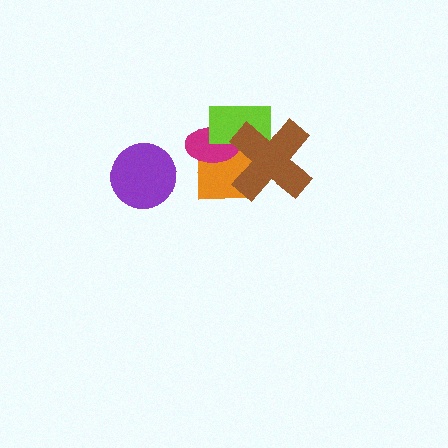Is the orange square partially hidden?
Yes, it is partially covered by another shape.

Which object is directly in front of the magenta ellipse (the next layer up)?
The lime rectangle is directly in front of the magenta ellipse.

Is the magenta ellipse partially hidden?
Yes, it is partially covered by another shape.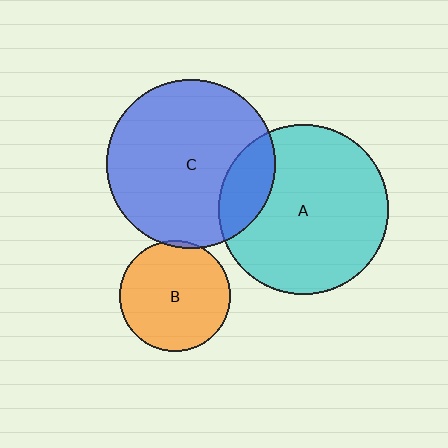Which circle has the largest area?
Circle A (cyan).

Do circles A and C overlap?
Yes.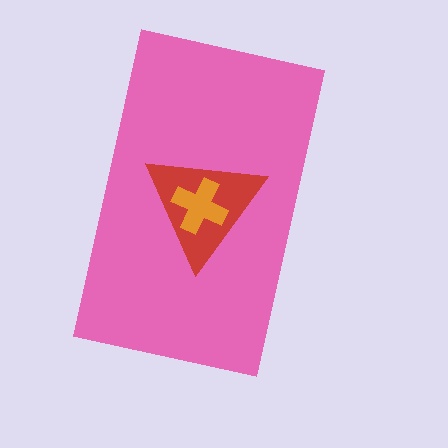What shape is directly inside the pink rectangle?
The red triangle.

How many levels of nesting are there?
3.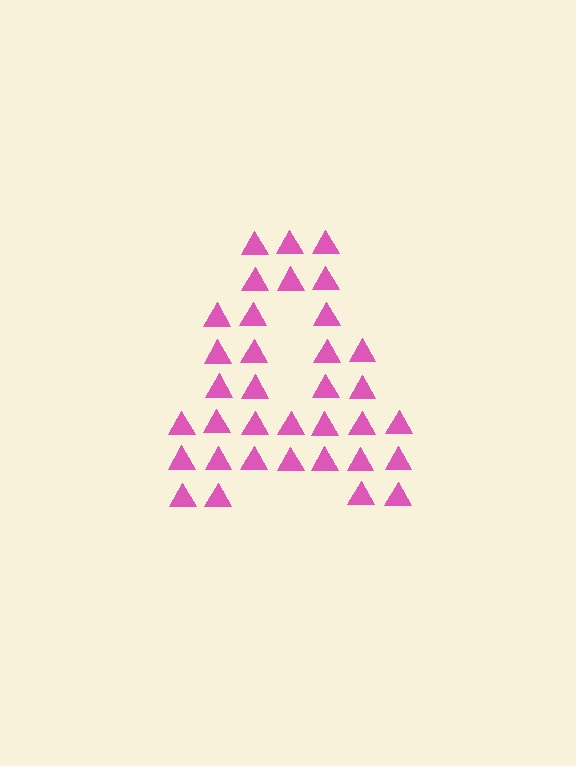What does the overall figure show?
The overall figure shows the letter A.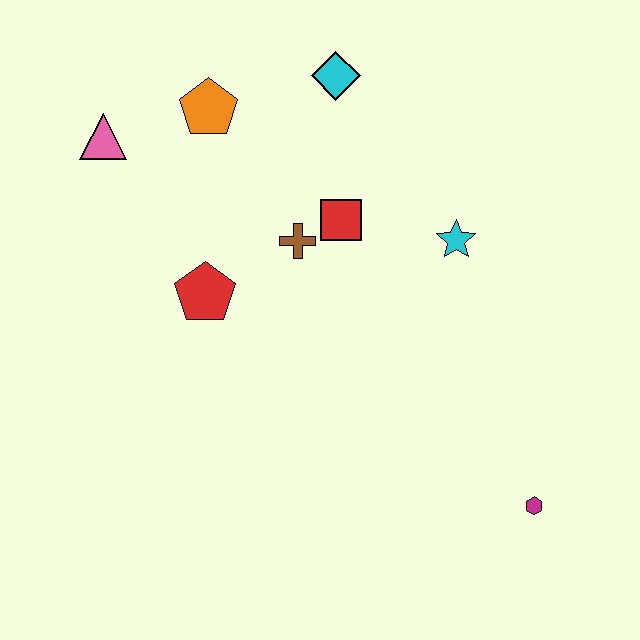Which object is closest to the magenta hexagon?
The cyan star is closest to the magenta hexagon.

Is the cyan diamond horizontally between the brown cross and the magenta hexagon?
Yes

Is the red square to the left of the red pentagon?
No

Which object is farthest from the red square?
The magenta hexagon is farthest from the red square.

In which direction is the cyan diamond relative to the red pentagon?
The cyan diamond is above the red pentagon.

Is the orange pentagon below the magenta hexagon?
No